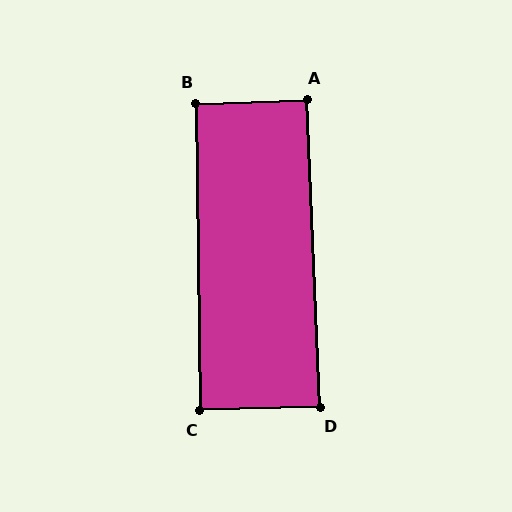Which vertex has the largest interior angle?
B, at approximately 91 degrees.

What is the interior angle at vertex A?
Approximately 91 degrees (approximately right).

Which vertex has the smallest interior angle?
D, at approximately 89 degrees.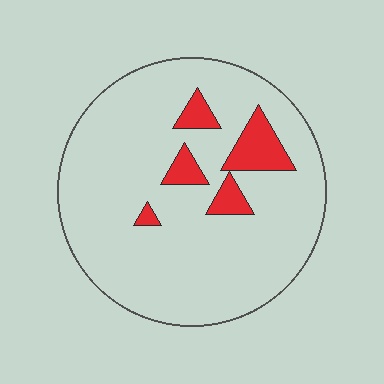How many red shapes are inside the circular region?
5.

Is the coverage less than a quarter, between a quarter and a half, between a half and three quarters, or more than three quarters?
Less than a quarter.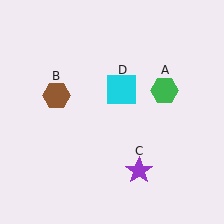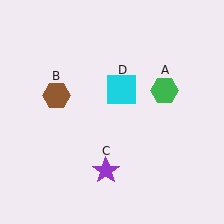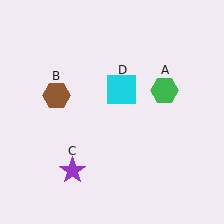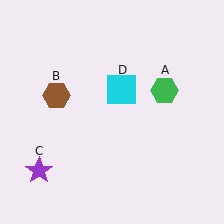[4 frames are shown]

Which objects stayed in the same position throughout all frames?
Green hexagon (object A) and brown hexagon (object B) and cyan square (object D) remained stationary.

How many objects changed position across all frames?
1 object changed position: purple star (object C).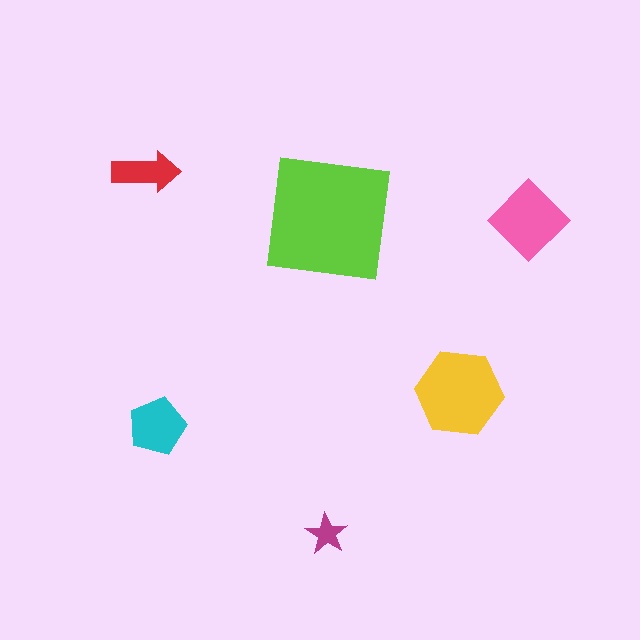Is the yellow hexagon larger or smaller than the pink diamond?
Larger.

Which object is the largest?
The lime square.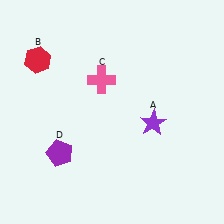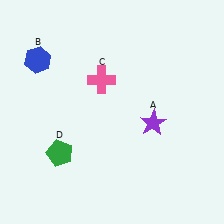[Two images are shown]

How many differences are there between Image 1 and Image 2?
There are 2 differences between the two images.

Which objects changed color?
B changed from red to blue. D changed from purple to green.